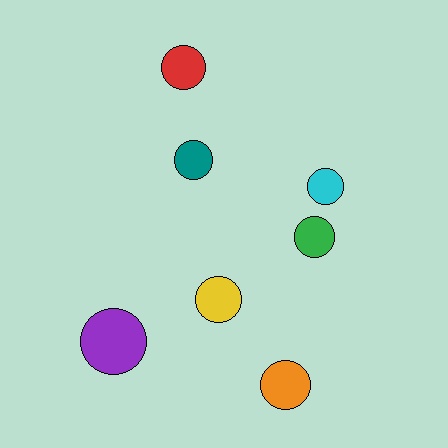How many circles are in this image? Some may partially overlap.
There are 7 circles.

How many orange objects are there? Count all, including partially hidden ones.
There is 1 orange object.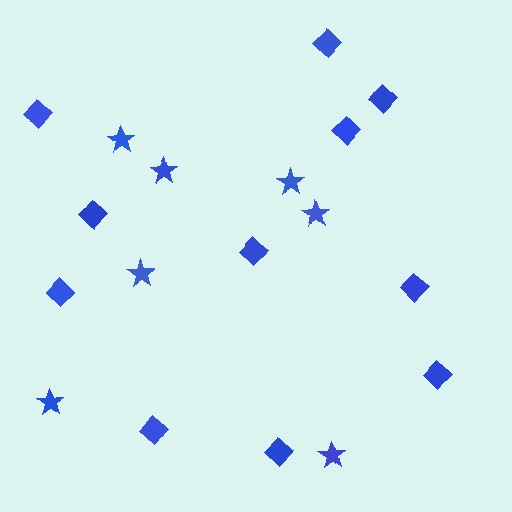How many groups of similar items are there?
There are 2 groups: one group of stars (7) and one group of diamonds (11).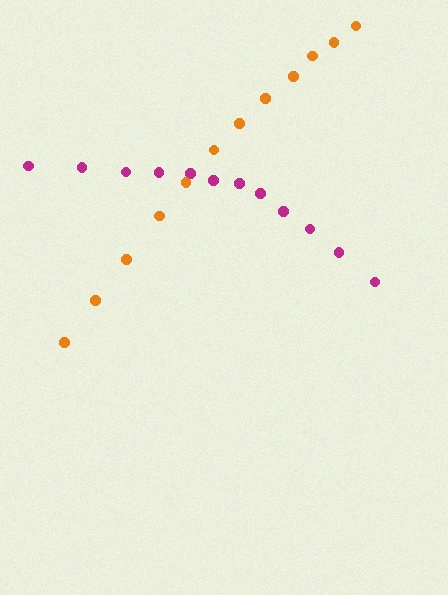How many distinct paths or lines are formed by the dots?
There are 2 distinct paths.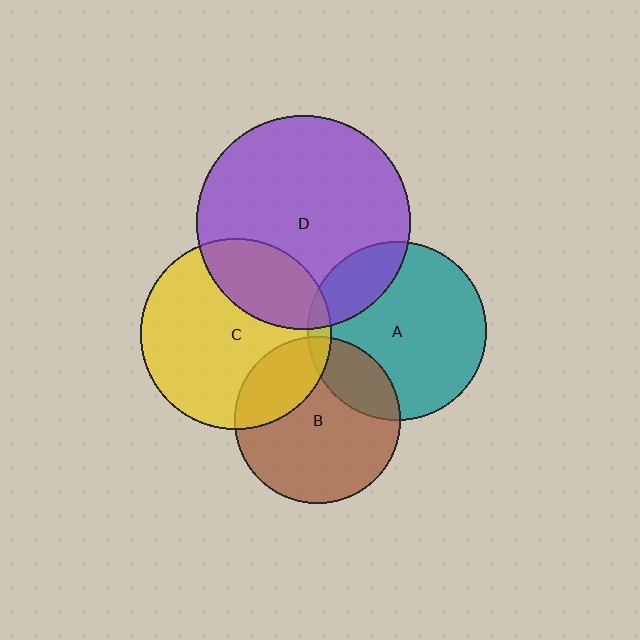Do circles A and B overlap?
Yes.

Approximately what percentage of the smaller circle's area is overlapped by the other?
Approximately 20%.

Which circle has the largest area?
Circle D (purple).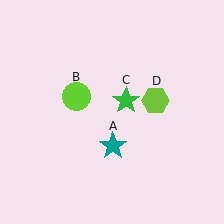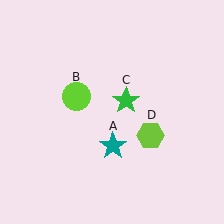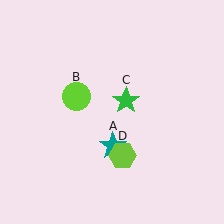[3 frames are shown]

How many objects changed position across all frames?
1 object changed position: lime hexagon (object D).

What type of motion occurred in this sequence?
The lime hexagon (object D) rotated clockwise around the center of the scene.